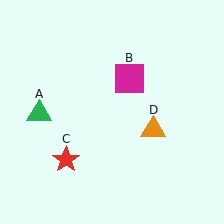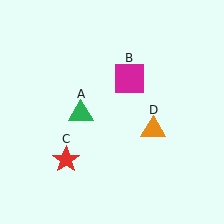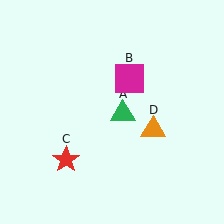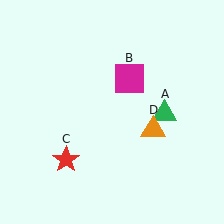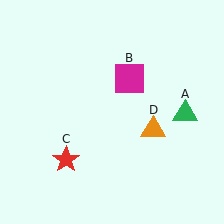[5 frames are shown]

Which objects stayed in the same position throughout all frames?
Magenta square (object B) and red star (object C) and orange triangle (object D) remained stationary.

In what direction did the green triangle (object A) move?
The green triangle (object A) moved right.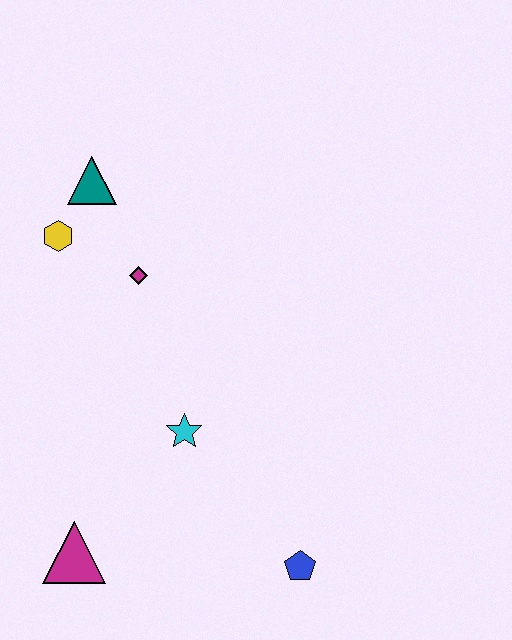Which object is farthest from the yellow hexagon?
The blue pentagon is farthest from the yellow hexagon.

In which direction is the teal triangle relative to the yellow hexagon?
The teal triangle is above the yellow hexagon.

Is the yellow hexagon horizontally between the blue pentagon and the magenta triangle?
No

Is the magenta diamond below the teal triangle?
Yes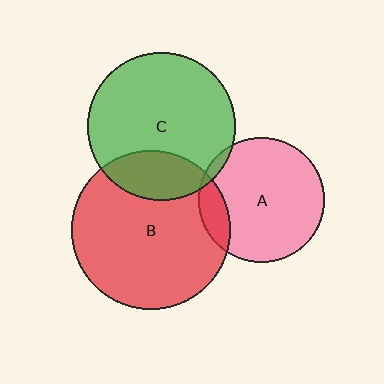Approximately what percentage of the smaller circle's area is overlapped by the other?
Approximately 15%.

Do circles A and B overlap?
Yes.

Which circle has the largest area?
Circle B (red).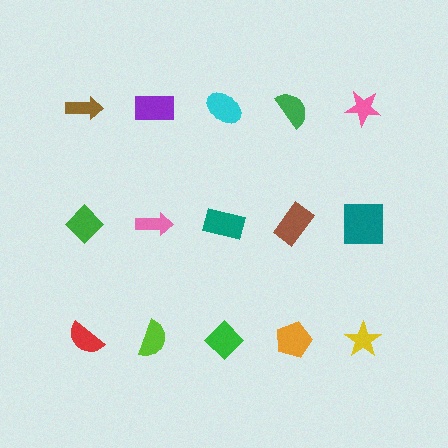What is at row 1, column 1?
A brown arrow.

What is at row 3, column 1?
A red semicircle.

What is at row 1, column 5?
A pink star.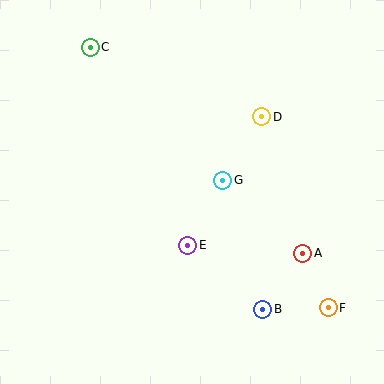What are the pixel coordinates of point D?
Point D is at (262, 117).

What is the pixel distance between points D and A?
The distance between D and A is 142 pixels.